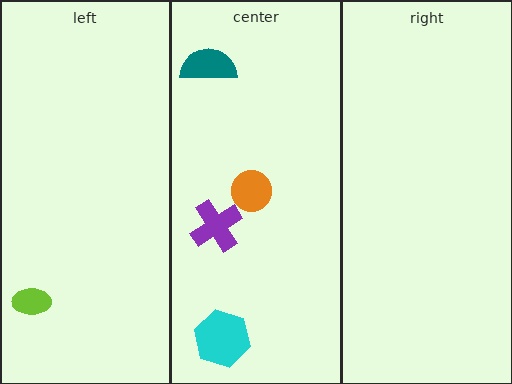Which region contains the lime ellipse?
The left region.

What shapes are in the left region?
The lime ellipse.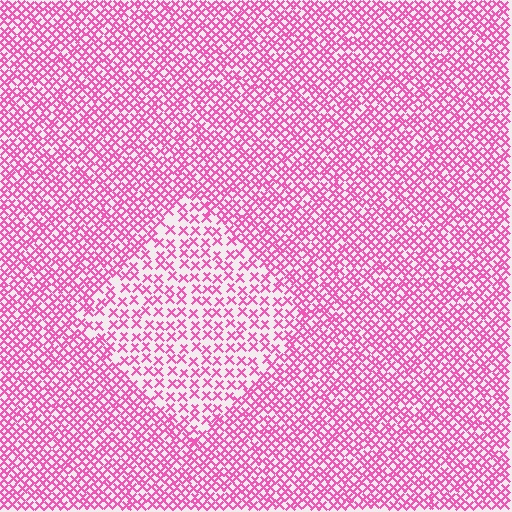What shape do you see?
I see a diamond.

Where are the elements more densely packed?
The elements are more densely packed outside the diamond boundary.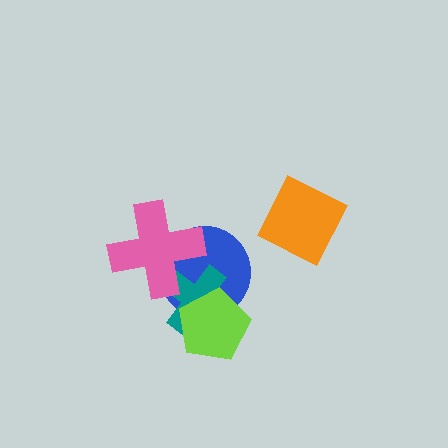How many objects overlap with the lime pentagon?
2 objects overlap with the lime pentagon.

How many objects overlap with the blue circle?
3 objects overlap with the blue circle.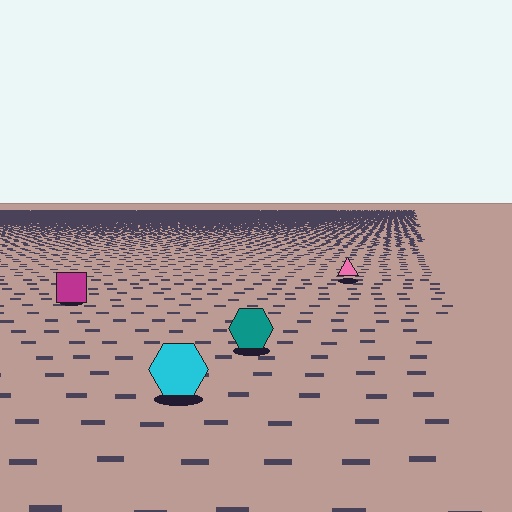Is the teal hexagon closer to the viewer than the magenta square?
Yes. The teal hexagon is closer — you can tell from the texture gradient: the ground texture is coarser near it.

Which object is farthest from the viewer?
The pink triangle is farthest from the viewer. It appears smaller and the ground texture around it is denser.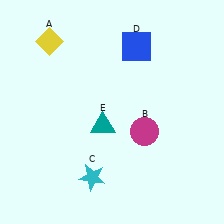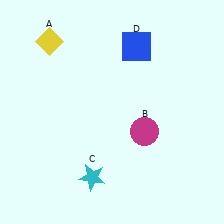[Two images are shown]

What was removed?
The teal triangle (E) was removed in Image 2.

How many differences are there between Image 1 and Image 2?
There is 1 difference between the two images.